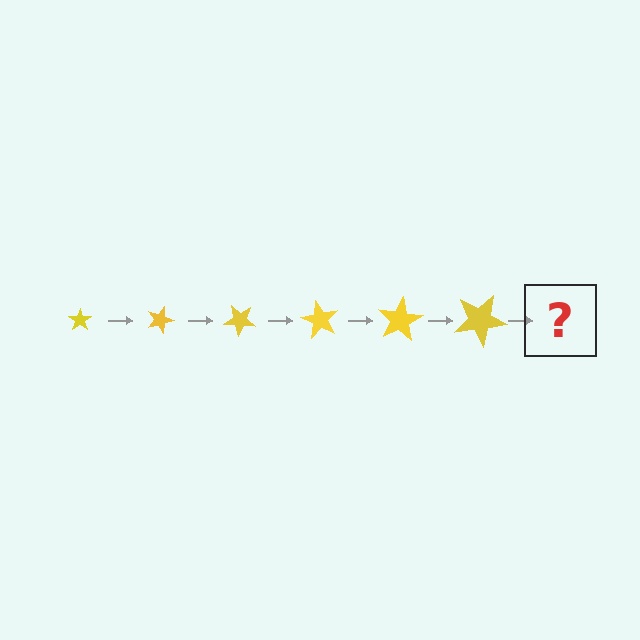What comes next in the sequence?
The next element should be a star, larger than the previous one and rotated 120 degrees from the start.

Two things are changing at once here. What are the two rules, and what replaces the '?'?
The two rules are that the star grows larger each step and it rotates 20 degrees each step. The '?' should be a star, larger than the previous one and rotated 120 degrees from the start.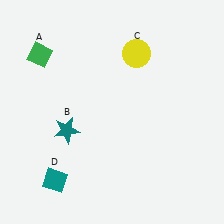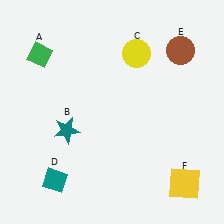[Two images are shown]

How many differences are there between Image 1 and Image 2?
There are 2 differences between the two images.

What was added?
A brown circle (E), a yellow square (F) were added in Image 2.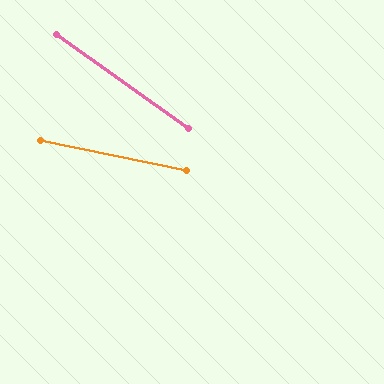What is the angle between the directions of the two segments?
Approximately 24 degrees.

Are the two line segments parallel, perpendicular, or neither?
Neither parallel nor perpendicular — they differ by about 24°.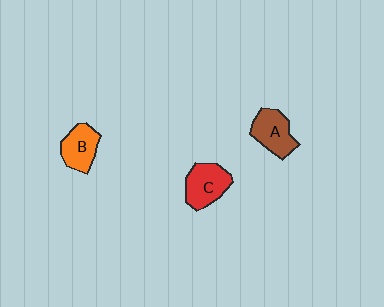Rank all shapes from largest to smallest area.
From largest to smallest: C (red), A (brown), B (orange).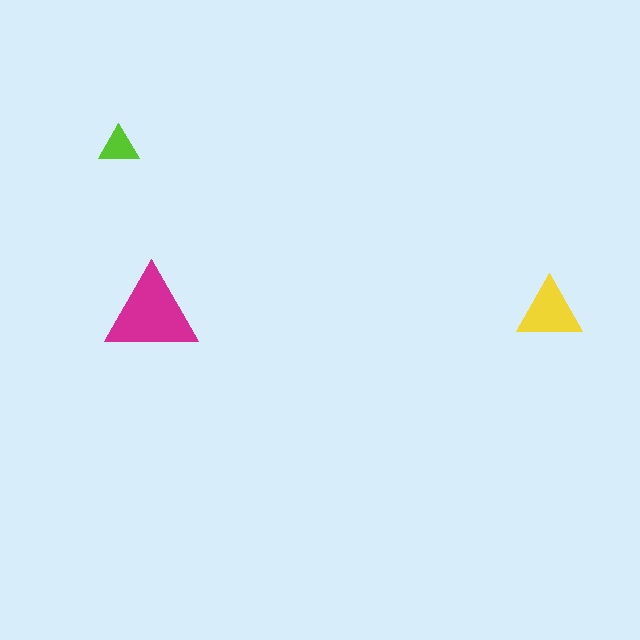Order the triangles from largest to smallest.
the magenta one, the yellow one, the lime one.